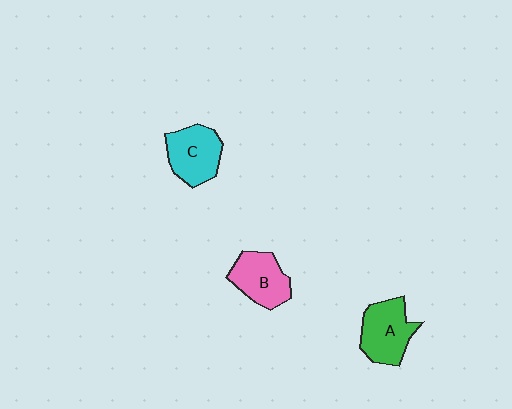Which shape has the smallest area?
Shape B (pink).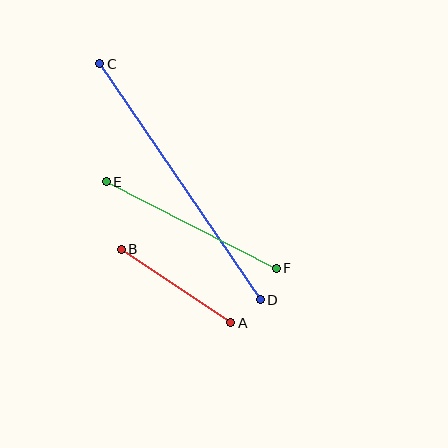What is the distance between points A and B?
The distance is approximately 132 pixels.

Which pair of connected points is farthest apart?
Points C and D are farthest apart.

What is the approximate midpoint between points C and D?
The midpoint is at approximately (180, 182) pixels.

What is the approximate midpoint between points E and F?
The midpoint is at approximately (191, 225) pixels.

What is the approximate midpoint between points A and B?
The midpoint is at approximately (176, 286) pixels.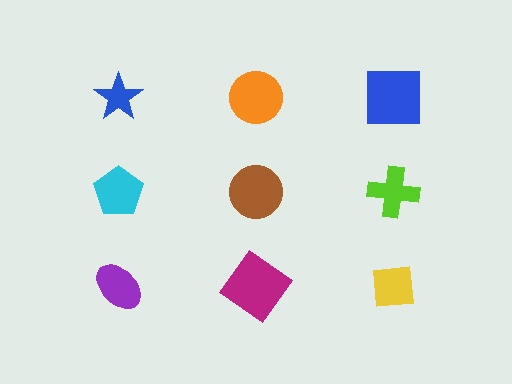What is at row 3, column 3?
A yellow square.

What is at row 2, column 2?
A brown circle.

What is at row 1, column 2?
An orange circle.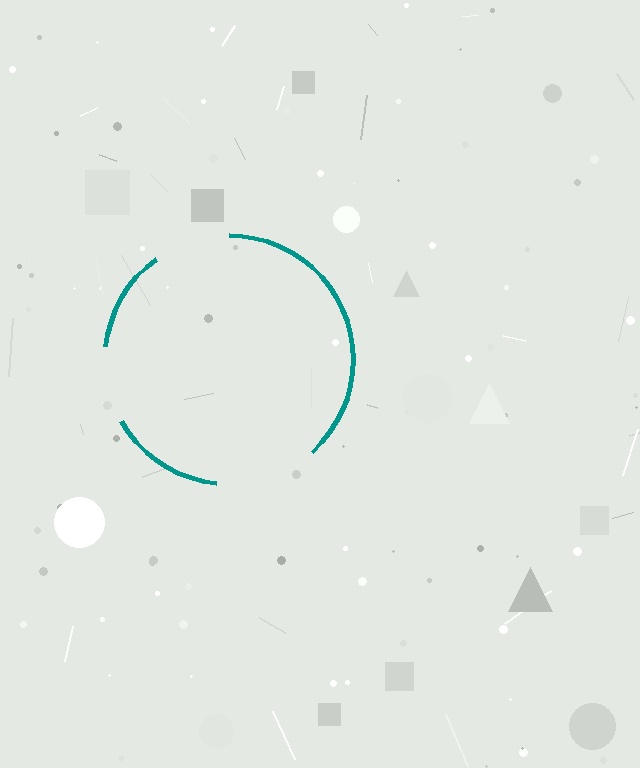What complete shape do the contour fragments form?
The contour fragments form a circle.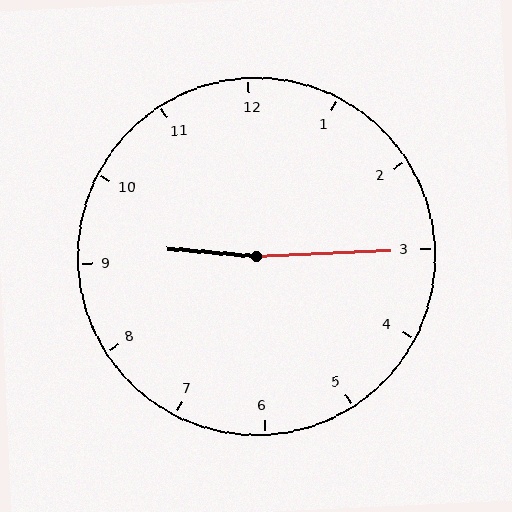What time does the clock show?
9:15.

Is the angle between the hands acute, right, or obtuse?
It is obtuse.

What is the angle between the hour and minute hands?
Approximately 172 degrees.